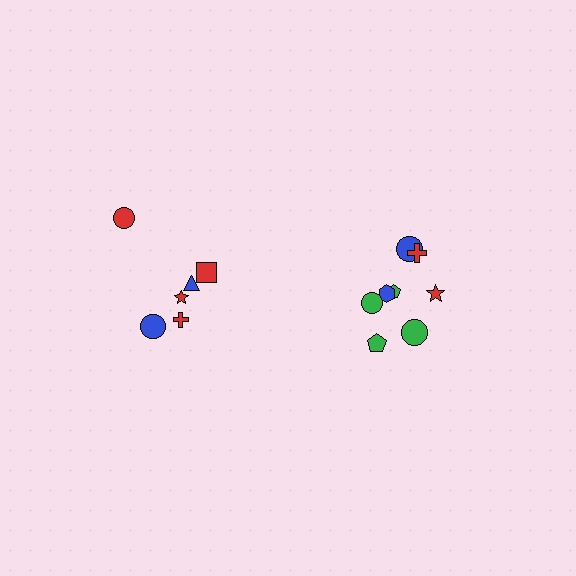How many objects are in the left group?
There are 6 objects.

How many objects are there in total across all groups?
There are 14 objects.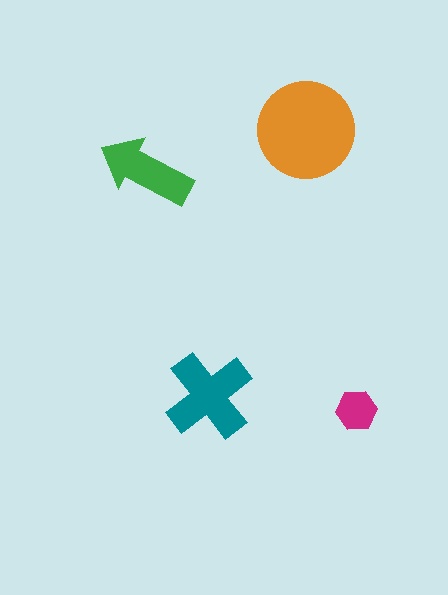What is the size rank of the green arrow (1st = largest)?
3rd.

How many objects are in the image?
There are 4 objects in the image.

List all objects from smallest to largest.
The magenta hexagon, the green arrow, the teal cross, the orange circle.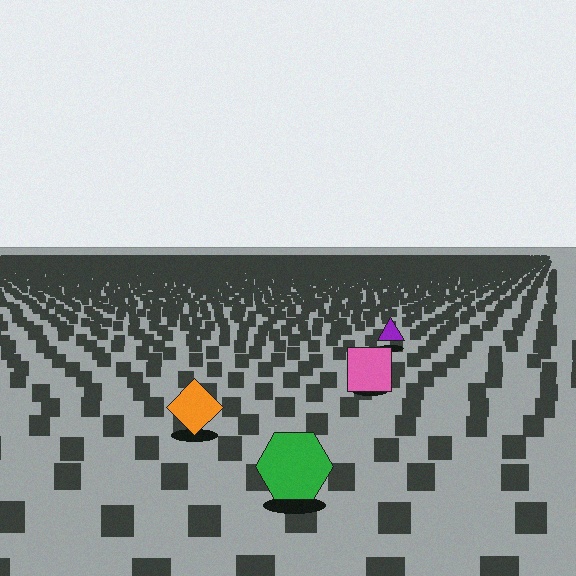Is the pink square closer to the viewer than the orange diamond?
No. The orange diamond is closer — you can tell from the texture gradient: the ground texture is coarser near it.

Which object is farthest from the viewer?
The purple triangle is farthest from the viewer. It appears smaller and the ground texture around it is denser.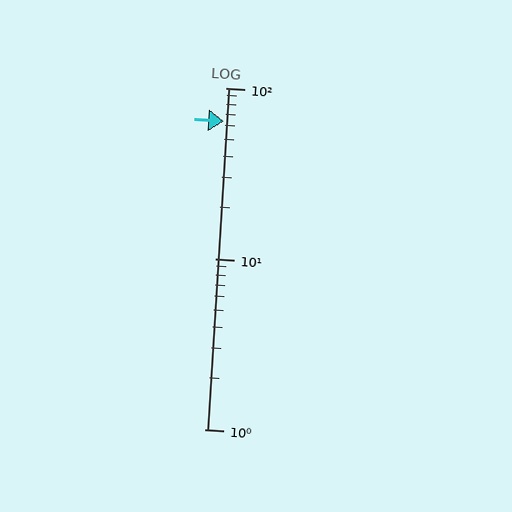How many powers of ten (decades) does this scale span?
The scale spans 2 decades, from 1 to 100.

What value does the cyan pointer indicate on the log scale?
The pointer indicates approximately 64.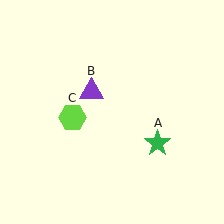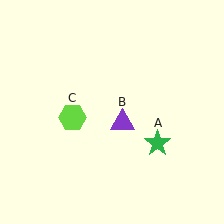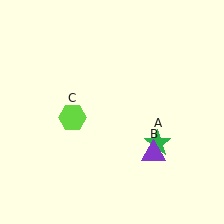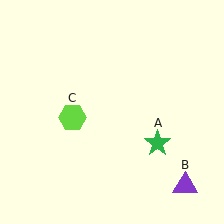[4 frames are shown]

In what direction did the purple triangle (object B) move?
The purple triangle (object B) moved down and to the right.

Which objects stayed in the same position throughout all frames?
Green star (object A) and lime hexagon (object C) remained stationary.